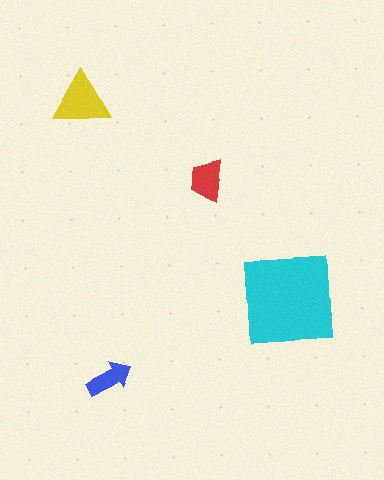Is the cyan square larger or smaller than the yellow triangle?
Larger.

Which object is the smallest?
The blue arrow.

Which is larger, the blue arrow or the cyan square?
The cyan square.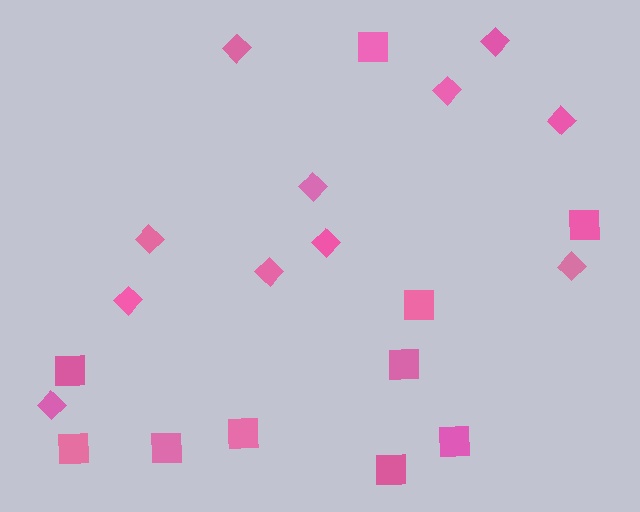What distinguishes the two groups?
There are 2 groups: one group of squares (10) and one group of diamonds (11).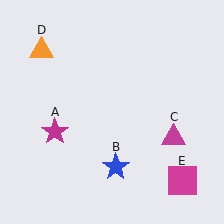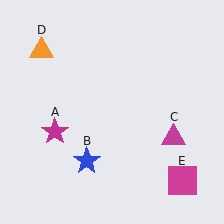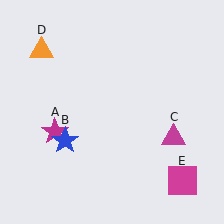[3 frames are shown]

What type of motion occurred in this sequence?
The blue star (object B) rotated clockwise around the center of the scene.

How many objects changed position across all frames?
1 object changed position: blue star (object B).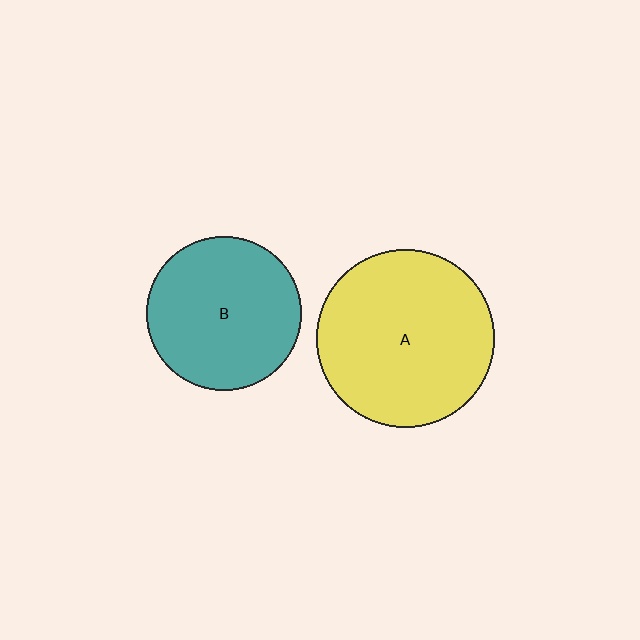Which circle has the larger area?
Circle A (yellow).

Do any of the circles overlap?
No, none of the circles overlap.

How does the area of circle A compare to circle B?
Approximately 1.3 times.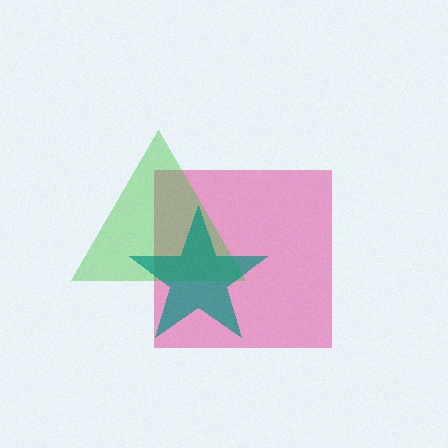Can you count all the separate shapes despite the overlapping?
Yes, there are 3 separate shapes.